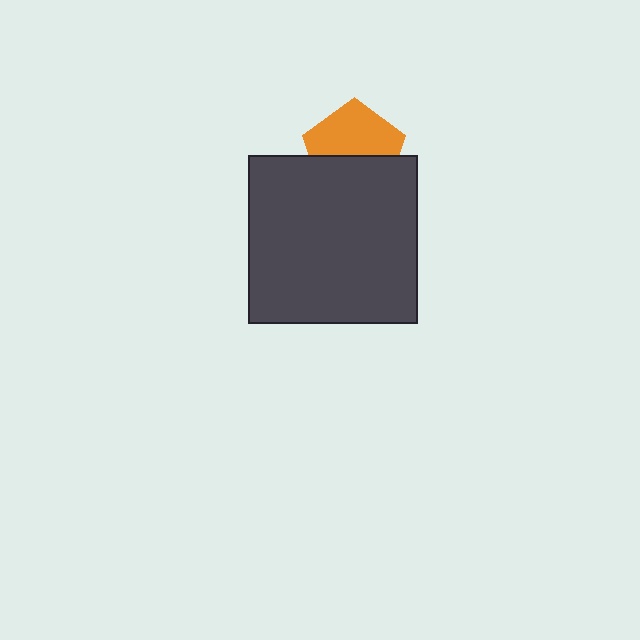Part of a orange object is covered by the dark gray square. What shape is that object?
It is a pentagon.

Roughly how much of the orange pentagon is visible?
About half of it is visible (roughly 56%).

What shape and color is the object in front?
The object in front is a dark gray square.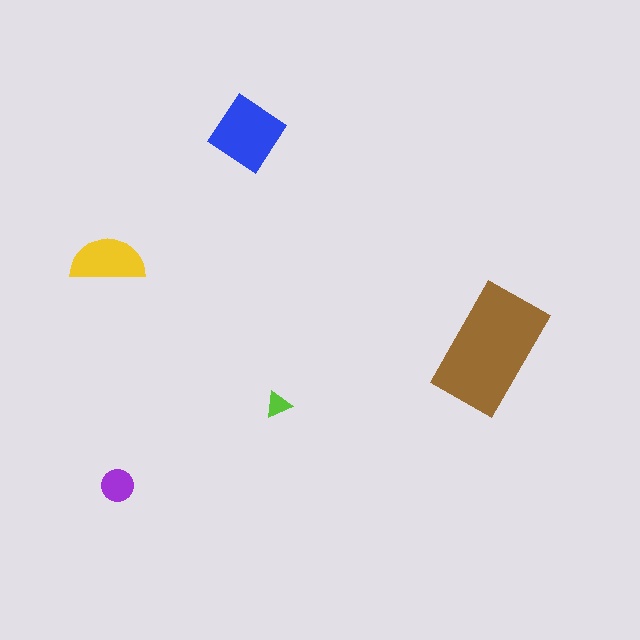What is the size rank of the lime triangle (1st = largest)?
5th.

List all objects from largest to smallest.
The brown rectangle, the blue diamond, the yellow semicircle, the purple circle, the lime triangle.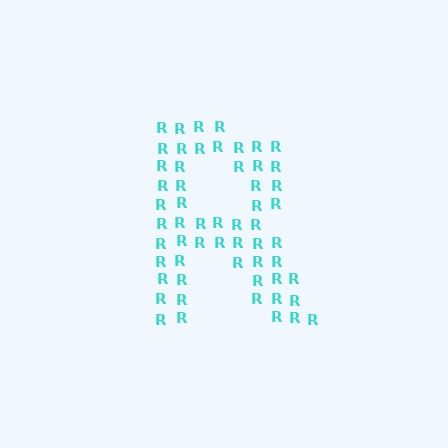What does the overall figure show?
The overall figure shows the letter R.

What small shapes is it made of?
It is made of small letter R's.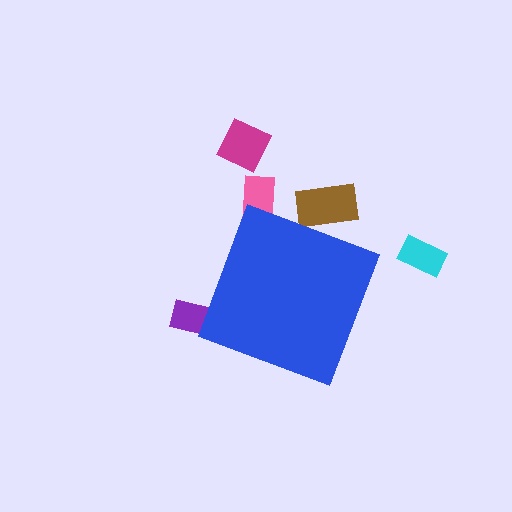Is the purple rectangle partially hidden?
Yes, the purple rectangle is partially hidden behind the blue diamond.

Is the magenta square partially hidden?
No, the magenta square is fully visible.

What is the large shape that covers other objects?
A blue diamond.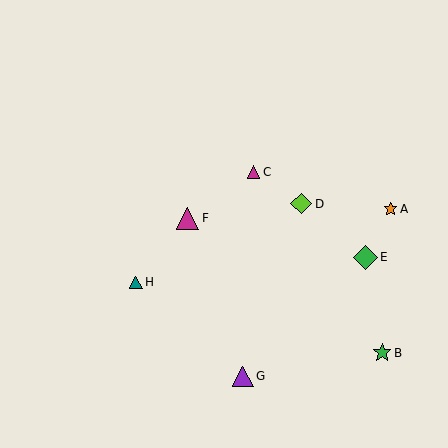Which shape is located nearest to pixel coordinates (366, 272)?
The green diamond (labeled E) at (365, 257) is nearest to that location.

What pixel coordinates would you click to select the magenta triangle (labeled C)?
Click at (254, 172) to select the magenta triangle C.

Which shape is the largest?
The green diamond (labeled E) is the largest.